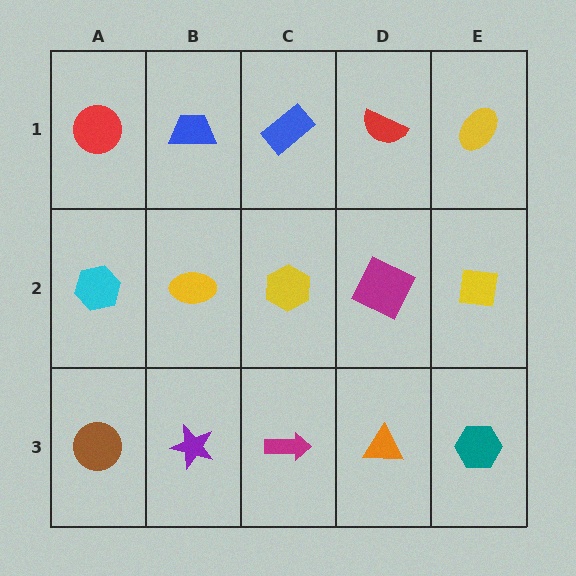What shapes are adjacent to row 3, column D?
A magenta square (row 2, column D), a magenta arrow (row 3, column C), a teal hexagon (row 3, column E).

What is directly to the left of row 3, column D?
A magenta arrow.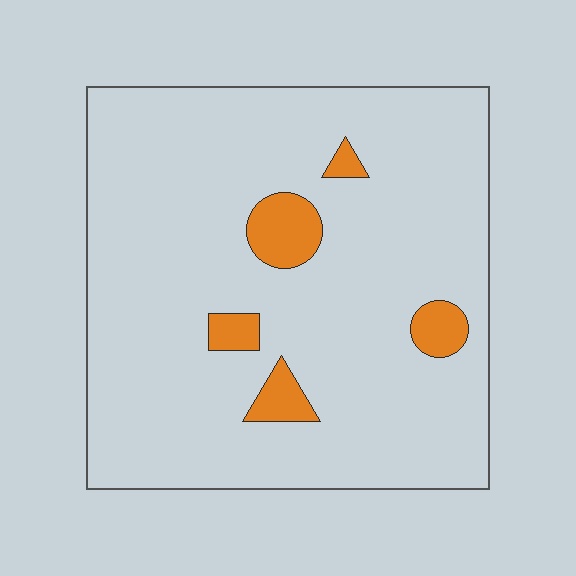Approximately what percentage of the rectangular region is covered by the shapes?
Approximately 10%.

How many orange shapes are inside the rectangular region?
5.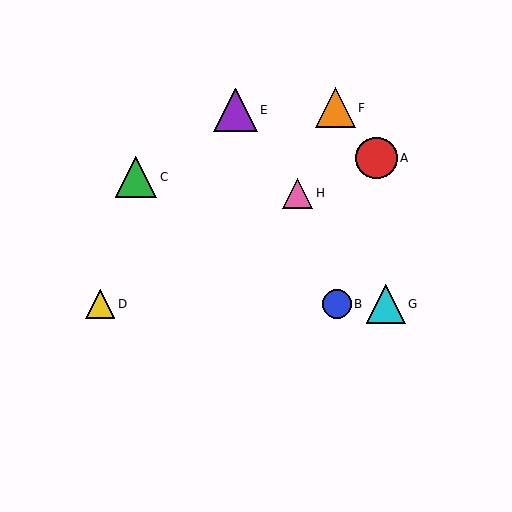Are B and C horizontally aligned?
No, B is at y≈304 and C is at y≈177.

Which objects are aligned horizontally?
Objects B, D, G are aligned horizontally.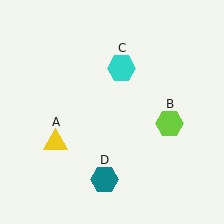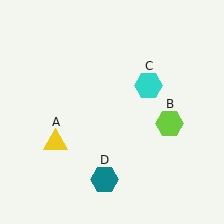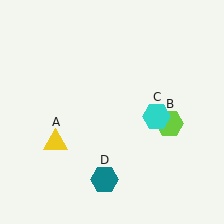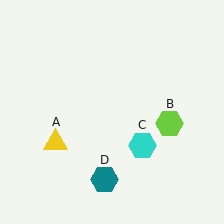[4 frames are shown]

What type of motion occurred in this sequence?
The cyan hexagon (object C) rotated clockwise around the center of the scene.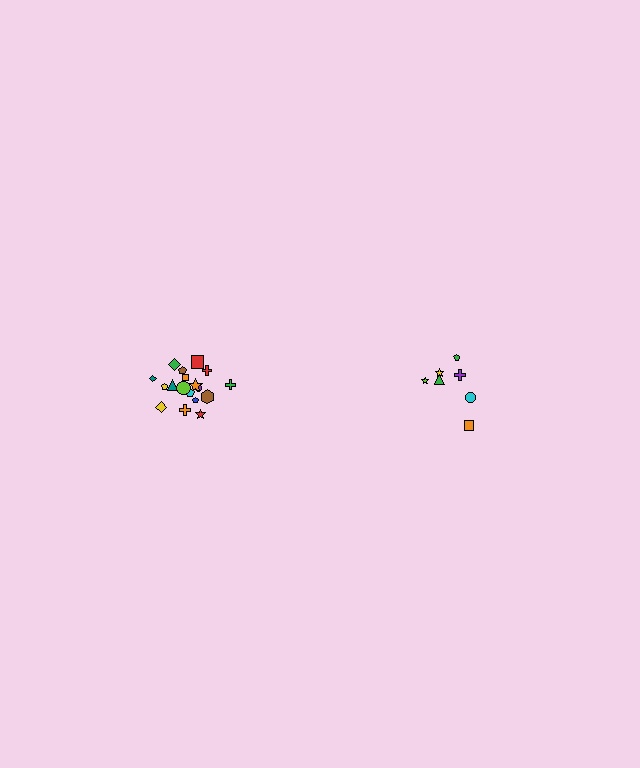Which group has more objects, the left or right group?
The left group.